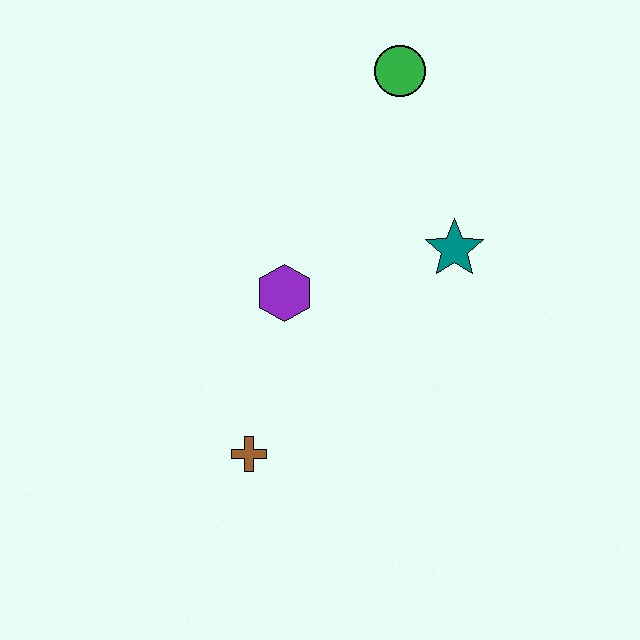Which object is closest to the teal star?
The purple hexagon is closest to the teal star.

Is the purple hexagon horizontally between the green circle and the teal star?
No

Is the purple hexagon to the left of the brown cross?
No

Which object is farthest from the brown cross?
The green circle is farthest from the brown cross.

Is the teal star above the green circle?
No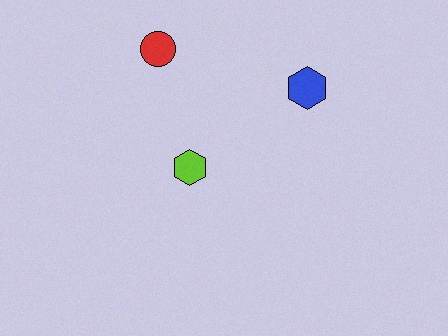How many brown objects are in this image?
There are no brown objects.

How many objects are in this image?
There are 3 objects.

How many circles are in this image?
There is 1 circle.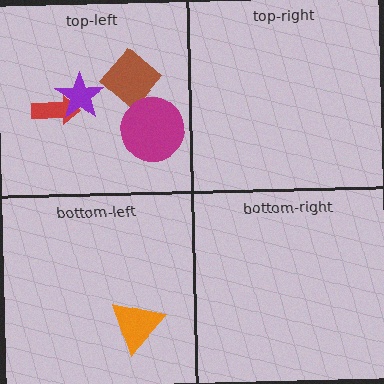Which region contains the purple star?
The top-left region.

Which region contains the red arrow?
The top-left region.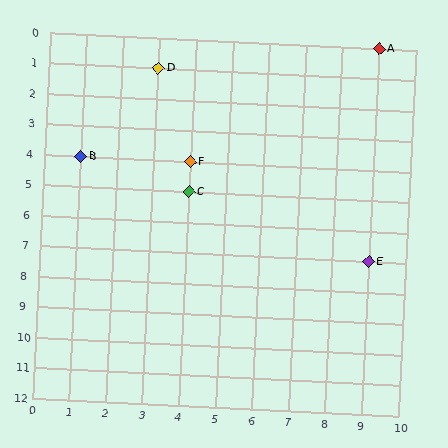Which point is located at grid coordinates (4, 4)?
Point F is at (4, 4).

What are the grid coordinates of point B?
Point B is at grid coordinates (1, 4).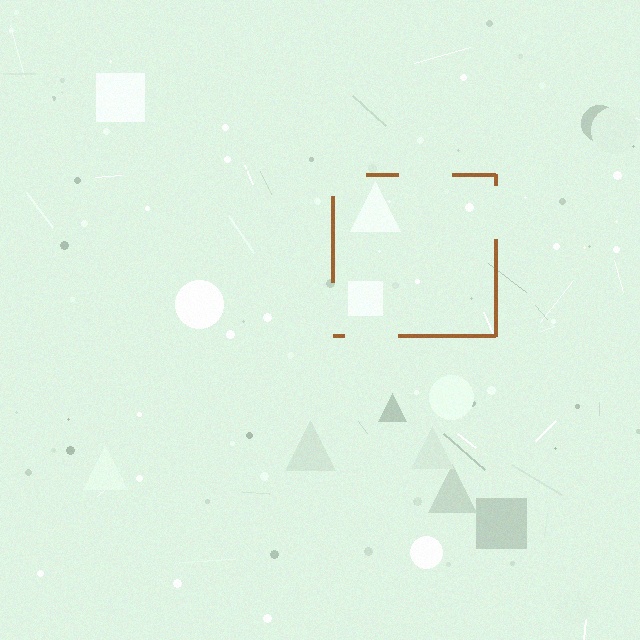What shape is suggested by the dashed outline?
The dashed outline suggests a square.